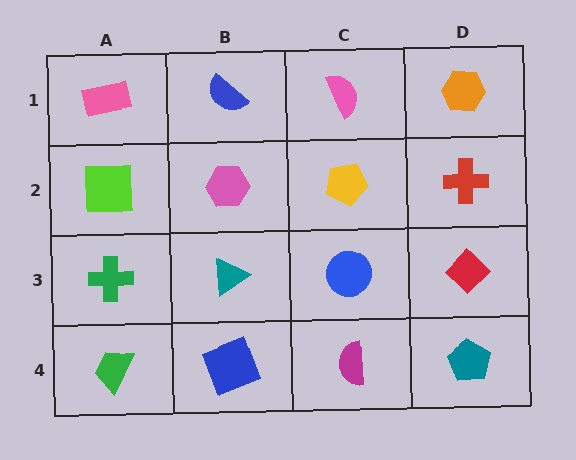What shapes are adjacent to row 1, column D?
A red cross (row 2, column D), a pink semicircle (row 1, column C).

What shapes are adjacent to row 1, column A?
A lime square (row 2, column A), a blue semicircle (row 1, column B).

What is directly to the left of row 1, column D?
A pink semicircle.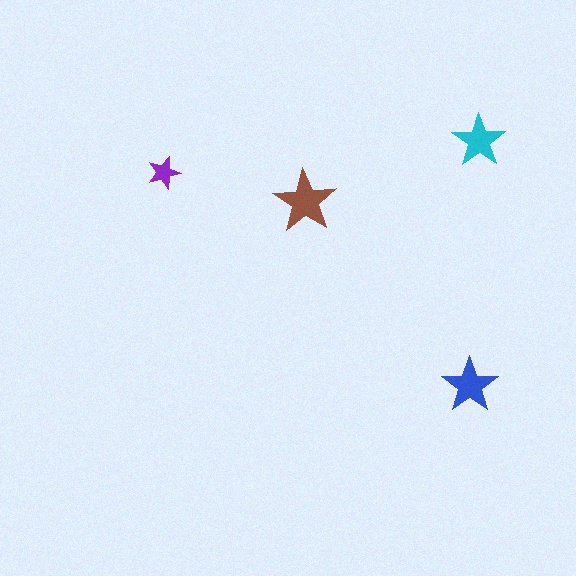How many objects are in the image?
There are 4 objects in the image.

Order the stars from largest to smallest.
the brown one, the blue one, the cyan one, the purple one.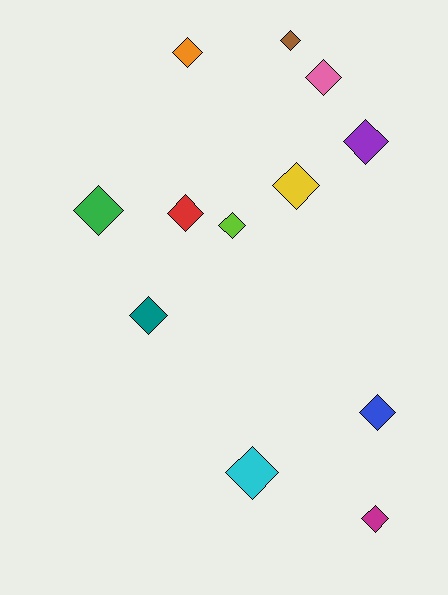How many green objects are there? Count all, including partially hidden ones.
There is 1 green object.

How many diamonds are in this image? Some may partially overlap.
There are 12 diamonds.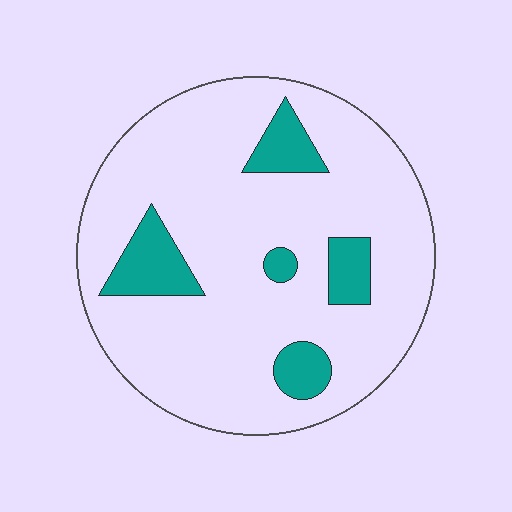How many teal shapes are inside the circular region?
5.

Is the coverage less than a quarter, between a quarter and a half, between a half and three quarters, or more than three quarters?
Less than a quarter.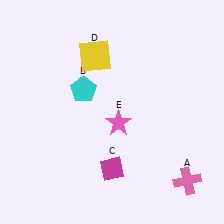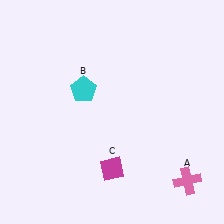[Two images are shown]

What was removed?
The yellow square (D), the pink star (E) were removed in Image 2.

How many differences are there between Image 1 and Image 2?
There are 2 differences between the two images.